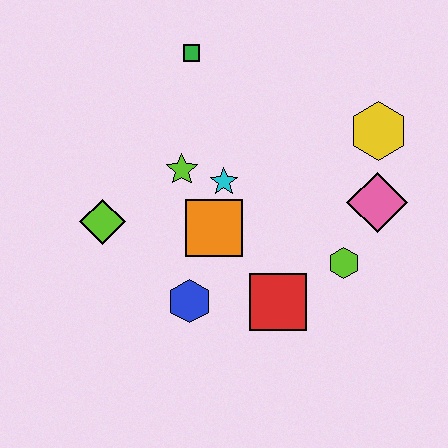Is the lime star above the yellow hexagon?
No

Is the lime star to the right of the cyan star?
No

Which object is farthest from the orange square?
The yellow hexagon is farthest from the orange square.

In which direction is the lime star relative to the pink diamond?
The lime star is to the left of the pink diamond.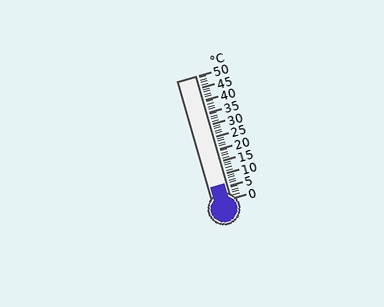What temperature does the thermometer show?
The thermometer shows approximately 6°C.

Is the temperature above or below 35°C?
The temperature is below 35°C.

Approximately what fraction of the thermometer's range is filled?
The thermometer is filled to approximately 10% of its range.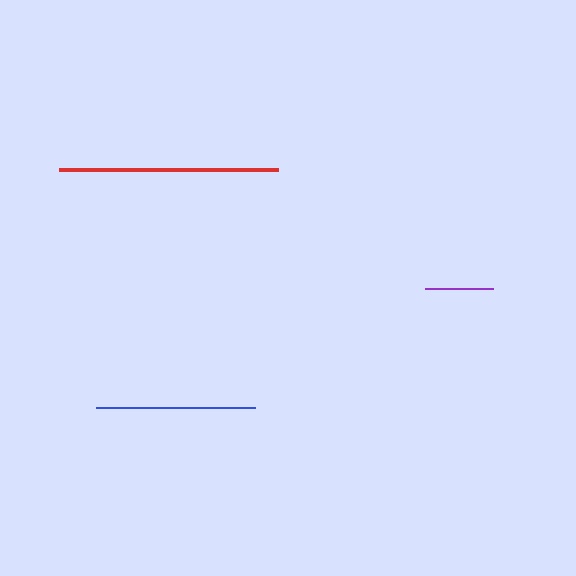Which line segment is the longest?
The red line is the longest at approximately 219 pixels.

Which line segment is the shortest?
The purple line is the shortest at approximately 68 pixels.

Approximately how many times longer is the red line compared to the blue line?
The red line is approximately 1.4 times the length of the blue line.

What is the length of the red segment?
The red segment is approximately 219 pixels long.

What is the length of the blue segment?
The blue segment is approximately 159 pixels long.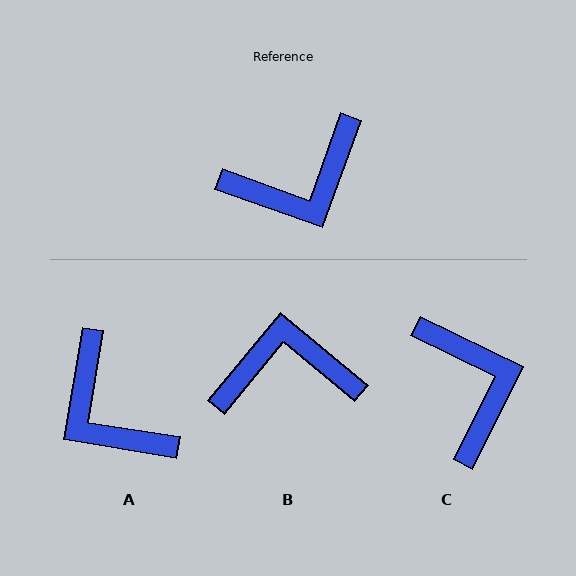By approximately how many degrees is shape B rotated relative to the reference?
Approximately 160 degrees counter-clockwise.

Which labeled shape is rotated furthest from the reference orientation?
B, about 160 degrees away.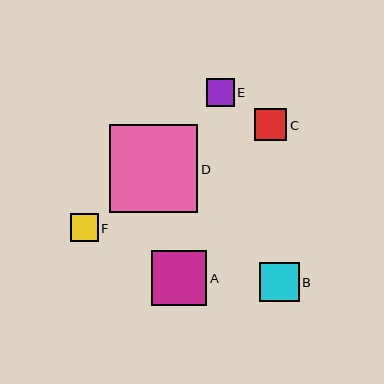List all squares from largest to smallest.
From largest to smallest: D, A, B, C, F, E.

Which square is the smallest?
Square E is the smallest with a size of approximately 28 pixels.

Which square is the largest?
Square D is the largest with a size of approximately 88 pixels.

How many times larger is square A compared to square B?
Square A is approximately 1.4 times the size of square B.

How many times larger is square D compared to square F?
Square D is approximately 3.2 times the size of square F.